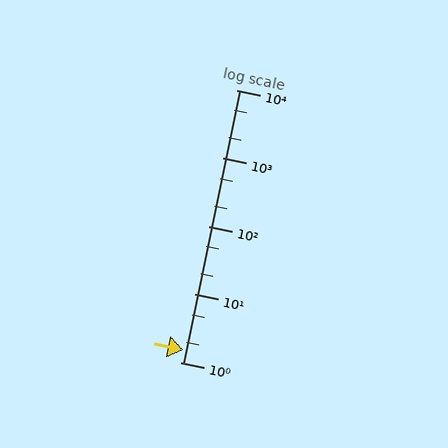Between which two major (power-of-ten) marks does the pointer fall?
The pointer is between 1 and 10.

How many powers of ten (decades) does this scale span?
The scale spans 4 decades, from 1 to 10000.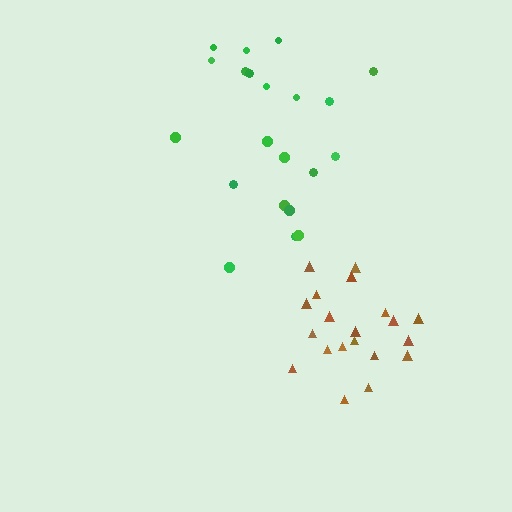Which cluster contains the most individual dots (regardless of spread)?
Green (21).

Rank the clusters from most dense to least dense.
brown, green.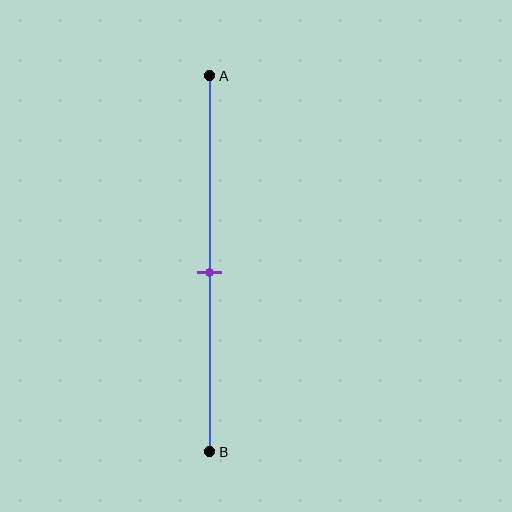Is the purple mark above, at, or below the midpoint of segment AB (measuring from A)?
The purple mark is approximately at the midpoint of segment AB.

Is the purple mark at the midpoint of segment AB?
Yes, the mark is approximately at the midpoint.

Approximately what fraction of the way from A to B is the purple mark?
The purple mark is approximately 50% of the way from A to B.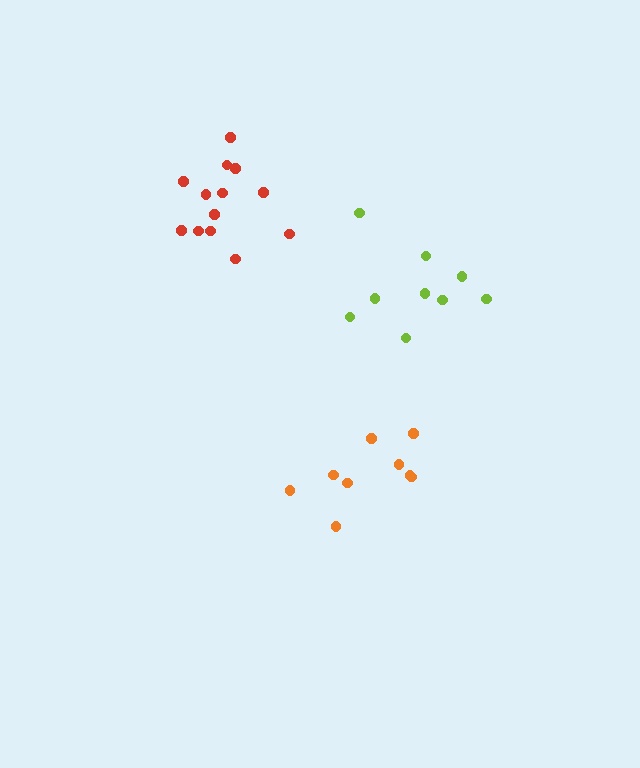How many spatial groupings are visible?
There are 3 spatial groupings.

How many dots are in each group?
Group 1: 9 dots, Group 2: 9 dots, Group 3: 13 dots (31 total).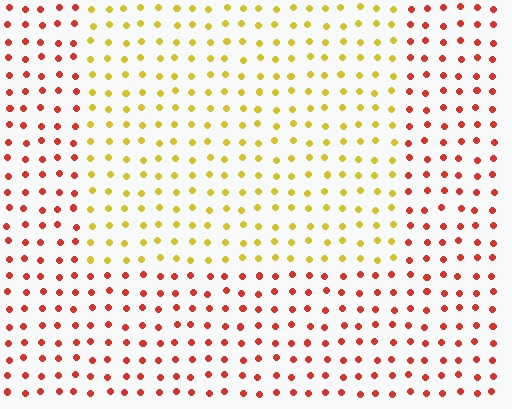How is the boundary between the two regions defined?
The boundary is defined purely by a slight shift in hue (about 52 degrees). Spacing, size, and orientation are identical on both sides.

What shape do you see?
I see a rectangle.